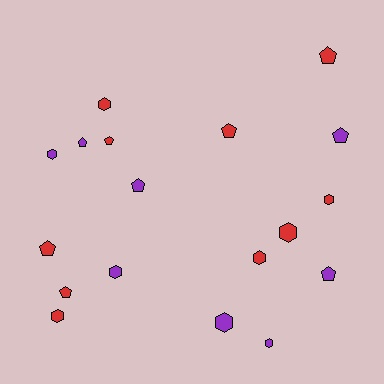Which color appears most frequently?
Red, with 10 objects.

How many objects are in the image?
There are 18 objects.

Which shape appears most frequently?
Hexagon, with 9 objects.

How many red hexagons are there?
There are 5 red hexagons.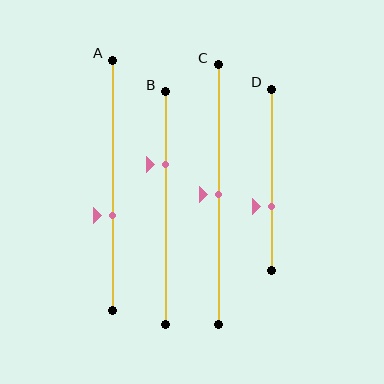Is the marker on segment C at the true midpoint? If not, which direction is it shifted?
Yes, the marker on segment C is at the true midpoint.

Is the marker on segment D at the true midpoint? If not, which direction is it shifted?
No, the marker on segment D is shifted downward by about 15% of the segment length.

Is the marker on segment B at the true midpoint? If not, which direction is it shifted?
No, the marker on segment B is shifted upward by about 19% of the segment length.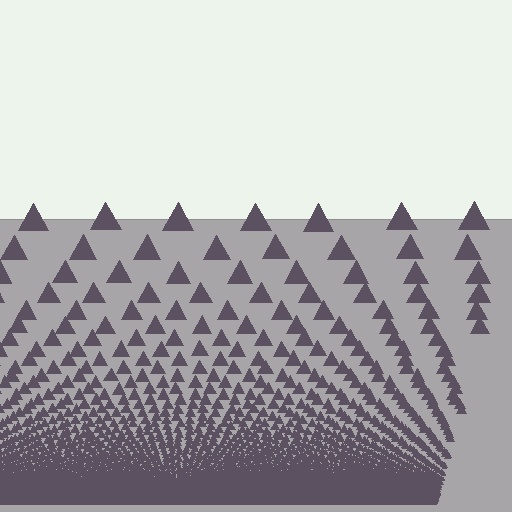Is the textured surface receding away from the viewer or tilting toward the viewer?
The surface appears to tilt toward the viewer. Texture elements get larger and sparser toward the top.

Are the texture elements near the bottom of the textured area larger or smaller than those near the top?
Smaller. The gradient is inverted — elements near the bottom are smaller and denser.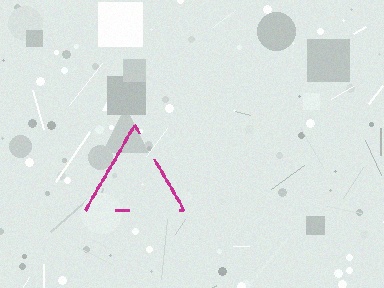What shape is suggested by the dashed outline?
The dashed outline suggests a triangle.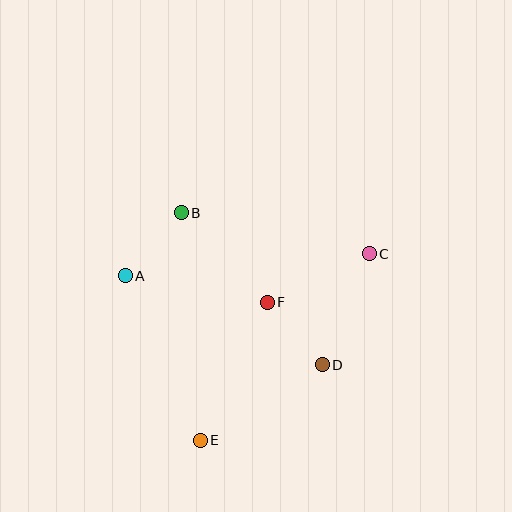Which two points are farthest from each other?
Points C and E are farthest from each other.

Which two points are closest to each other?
Points D and F are closest to each other.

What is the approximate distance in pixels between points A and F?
The distance between A and F is approximately 144 pixels.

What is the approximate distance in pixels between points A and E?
The distance between A and E is approximately 180 pixels.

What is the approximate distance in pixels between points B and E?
The distance between B and E is approximately 228 pixels.